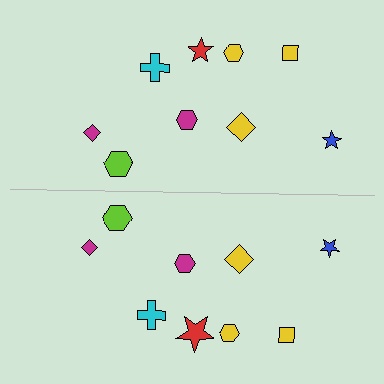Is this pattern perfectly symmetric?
No, the pattern is not perfectly symmetric. The red star on the bottom side has a different size than its mirror counterpart.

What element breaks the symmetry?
The red star on the bottom side has a different size than its mirror counterpart.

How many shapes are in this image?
There are 18 shapes in this image.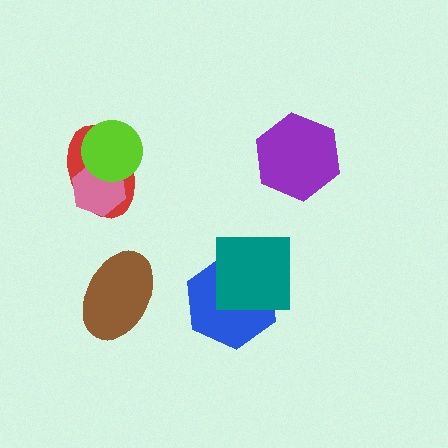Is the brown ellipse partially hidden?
No, no other shape covers it.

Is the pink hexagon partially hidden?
Yes, it is partially covered by another shape.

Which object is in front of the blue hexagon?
The teal square is in front of the blue hexagon.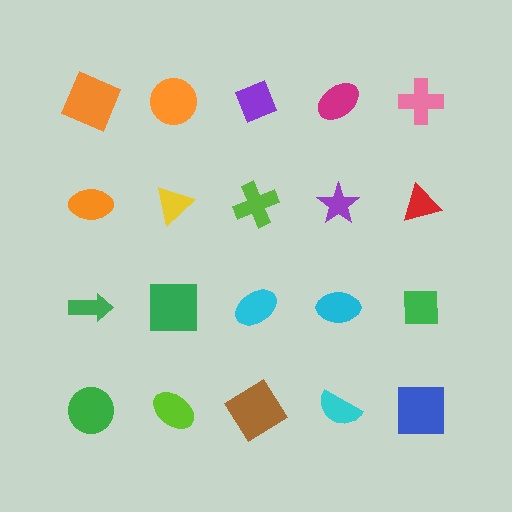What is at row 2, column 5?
A red triangle.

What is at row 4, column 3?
A brown diamond.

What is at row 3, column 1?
A green arrow.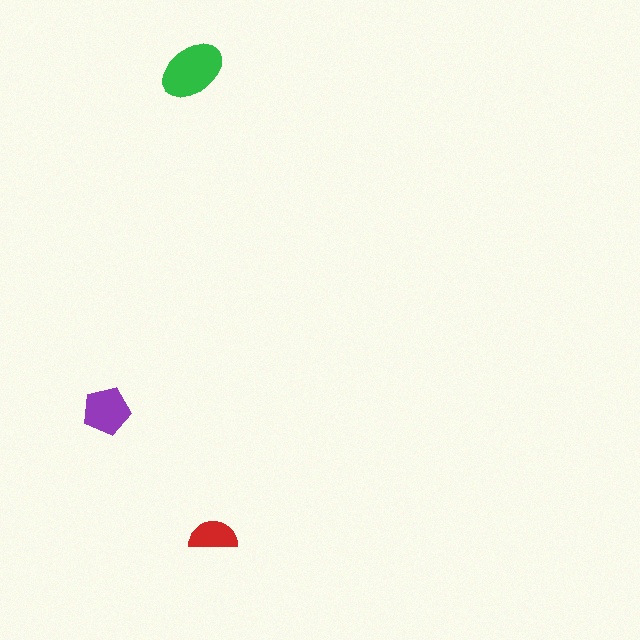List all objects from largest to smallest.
The green ellipse, the purple pentagon, the red semicircle.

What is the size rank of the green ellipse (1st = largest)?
1st.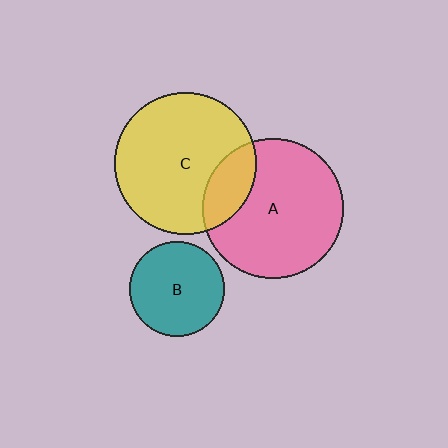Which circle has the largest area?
Circle C (yellow).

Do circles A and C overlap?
Yes.